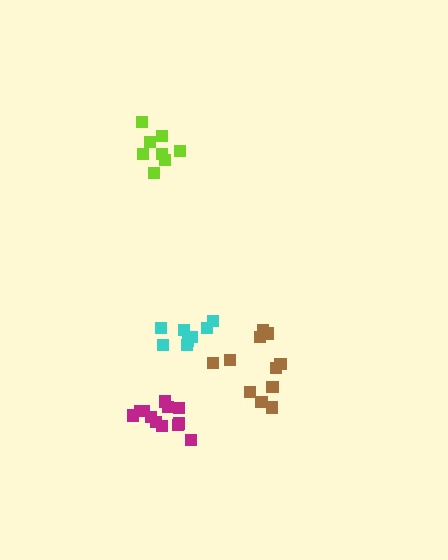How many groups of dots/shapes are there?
There are 4 groups.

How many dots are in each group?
Group 1: 11 dots, Group 2: 8 dots, Group 3: 12 dots, Group 4: 8 dots (39 total).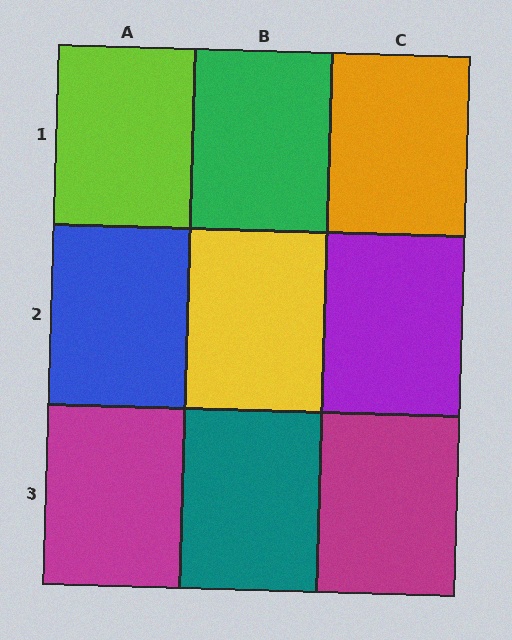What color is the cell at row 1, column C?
Orange.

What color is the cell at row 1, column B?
Green.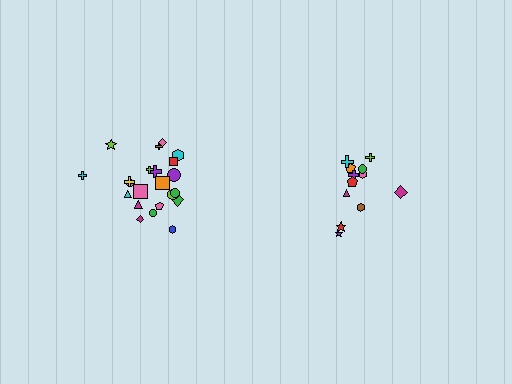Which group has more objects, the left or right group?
The left group.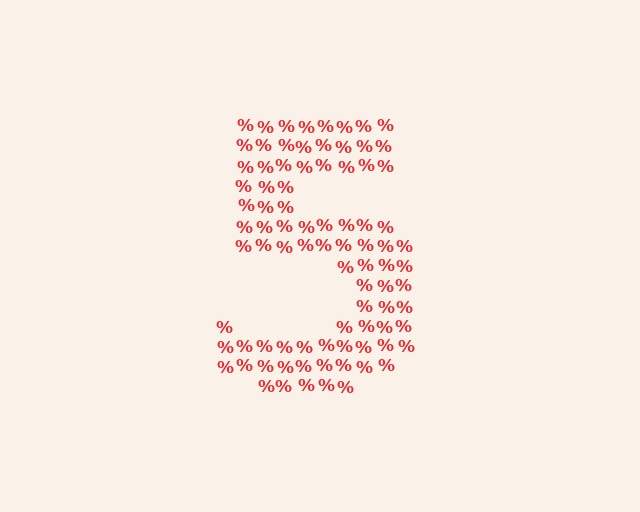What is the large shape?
The large shape is the digit 5.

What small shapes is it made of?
It is made of small percent signs.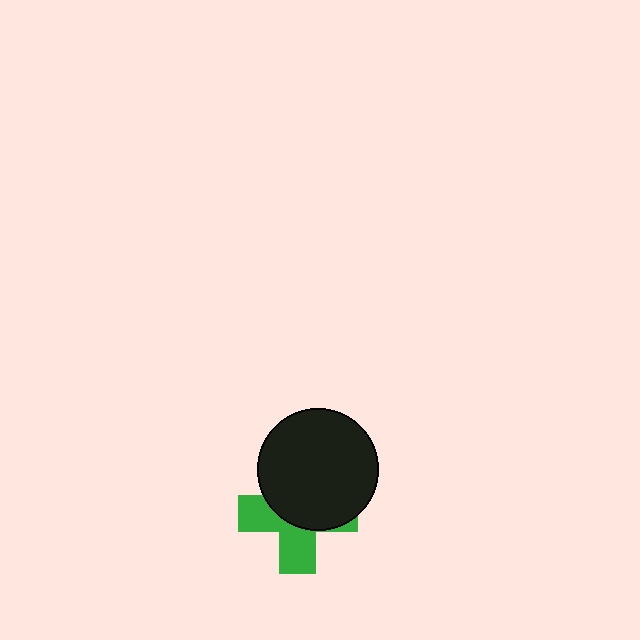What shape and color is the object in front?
The object in front is a black circle.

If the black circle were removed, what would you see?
You would see the complete green cross.